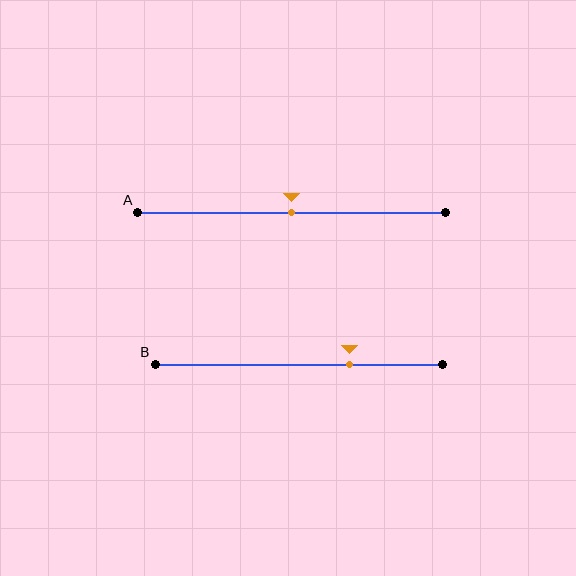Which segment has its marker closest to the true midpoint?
Segment A has its marker closest to the true midpoint.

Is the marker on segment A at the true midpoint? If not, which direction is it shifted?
Yes, the marker on segment A is at the true midpoint.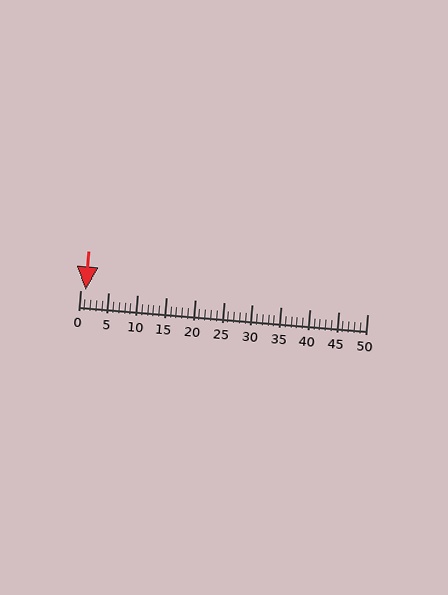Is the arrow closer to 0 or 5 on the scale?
The arrow is closer to 0.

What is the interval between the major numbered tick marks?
The major tick marks are spaced 5 units apart.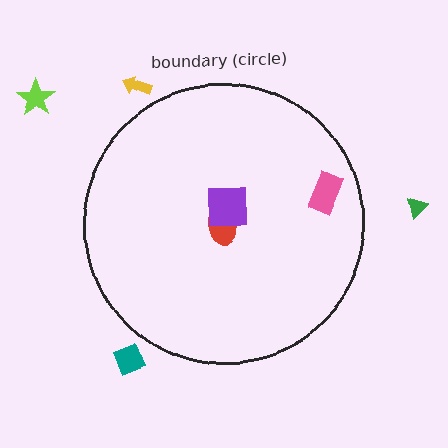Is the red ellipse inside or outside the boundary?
Inside.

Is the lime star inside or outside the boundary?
Outside.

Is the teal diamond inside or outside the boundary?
Outside.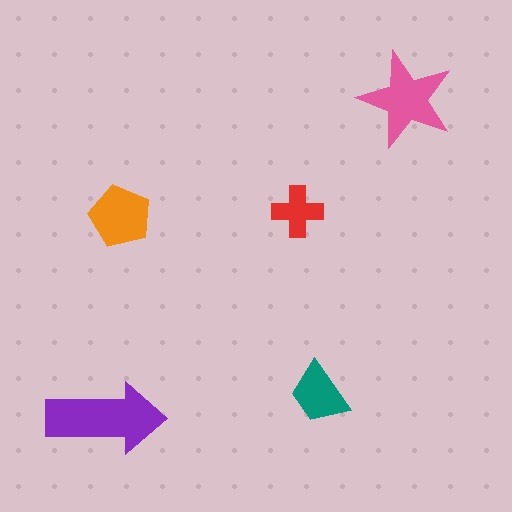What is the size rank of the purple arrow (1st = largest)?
1st.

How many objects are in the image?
There are 5 objects in the image.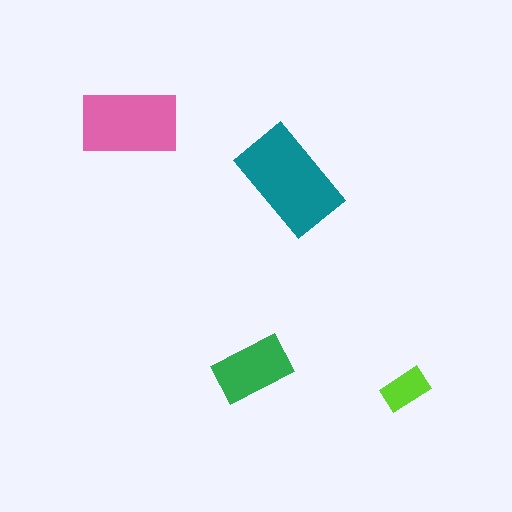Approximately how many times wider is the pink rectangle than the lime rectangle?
About 2 times wider.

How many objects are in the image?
There are 4 objects in the image.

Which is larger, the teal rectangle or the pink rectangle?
The teal one.